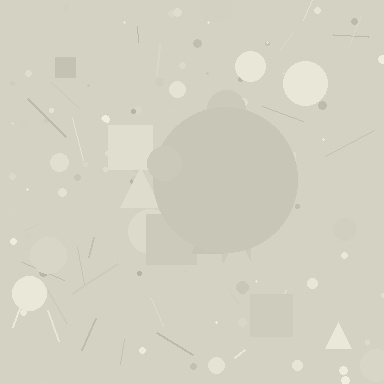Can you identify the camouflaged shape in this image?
The camouflaged shape is a circle.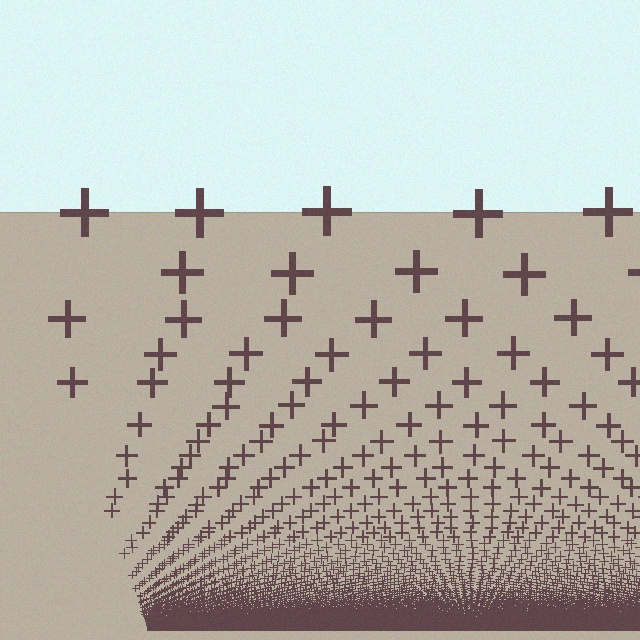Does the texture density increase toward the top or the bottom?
Density increases toward the bottom.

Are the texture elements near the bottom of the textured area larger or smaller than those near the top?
Smaller. The gradient is inverted — elements near the bottom are smaller and denser.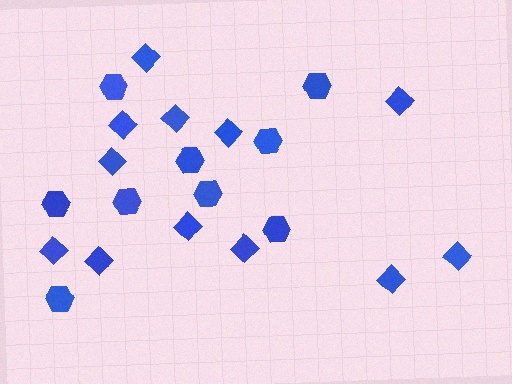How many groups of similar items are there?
There are 2 groups: one group of hexagons (9) and one group of diamonds (12).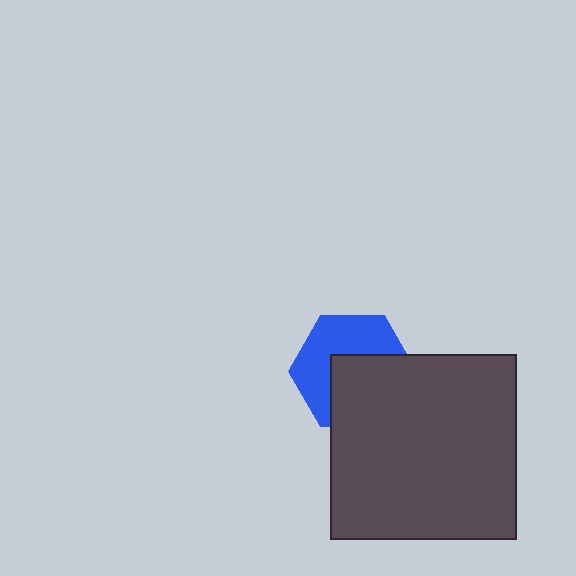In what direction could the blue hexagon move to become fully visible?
The blue hexagon could move toward the upper-left. That would shift it out from behind the dark gray square entirely.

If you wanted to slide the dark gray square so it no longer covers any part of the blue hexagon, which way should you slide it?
Slide it toward the lower-right — that is the most direct way to separate the two shapes.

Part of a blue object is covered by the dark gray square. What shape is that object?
It is a hexagon.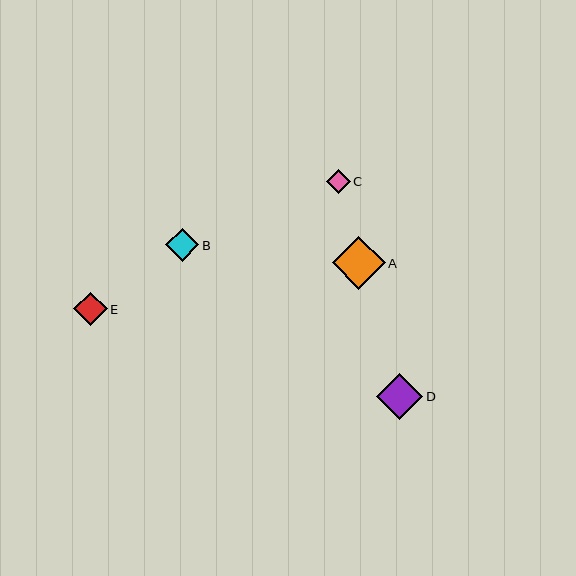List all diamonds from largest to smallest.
From largest to smallest: A, D, E, B, C.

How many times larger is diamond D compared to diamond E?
Diamond D is approximately 1.4 times the size of diamond E.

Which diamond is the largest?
Diamond A is the largest with a size of approximately 53 pixels.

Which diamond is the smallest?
Diamond C is the smallest with a size of approximately 24 pixels.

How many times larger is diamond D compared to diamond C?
Diamond D is approximately 1.9 times the size of diamond C.